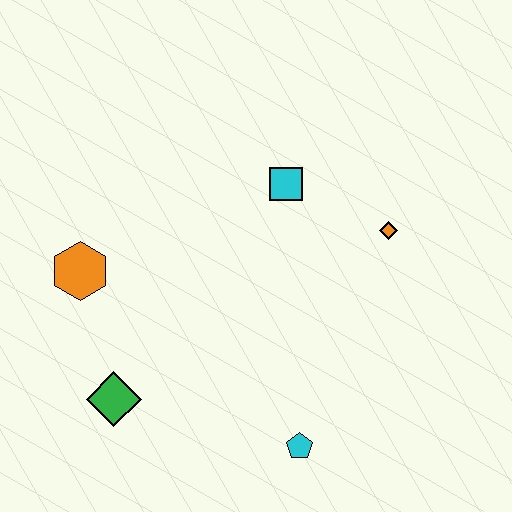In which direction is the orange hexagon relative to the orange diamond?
The orange hexagon is to the left of the orange diamond.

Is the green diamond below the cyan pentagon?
No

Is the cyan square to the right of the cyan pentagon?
No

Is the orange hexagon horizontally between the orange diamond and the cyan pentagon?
No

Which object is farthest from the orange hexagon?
The orange diamond is farthest from the orange hexagon.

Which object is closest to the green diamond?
The orange hexagon is closest to the green diamond.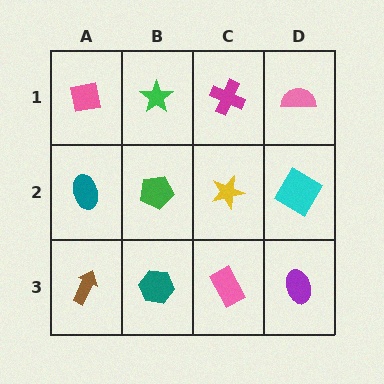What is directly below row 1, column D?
A cyan diamond.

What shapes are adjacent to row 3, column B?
A green pentagon (row 2, column B), a brown arrow (row 3, column A), a pink rectangle (row 3, column C).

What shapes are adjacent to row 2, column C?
A magenta cross (row 1, column C), a pink rectangle (row 3, column C), a green pentagon (row 2, column B), a cyan diamond (row 2, column D).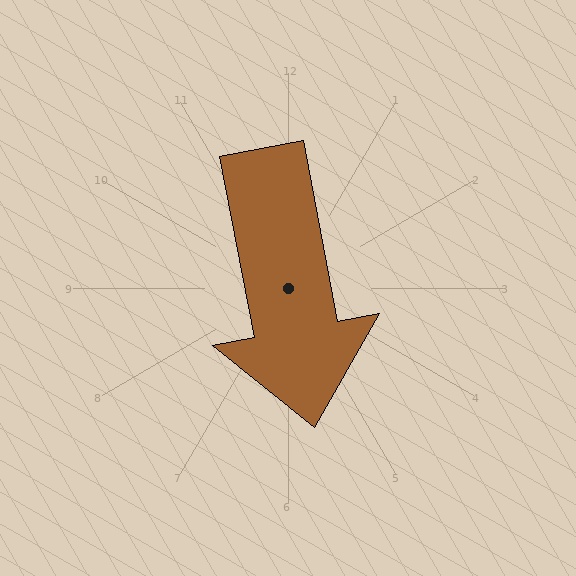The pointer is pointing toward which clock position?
Roughly 6 o'clock.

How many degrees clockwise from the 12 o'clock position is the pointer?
Approximately 169 degrees.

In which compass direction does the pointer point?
South.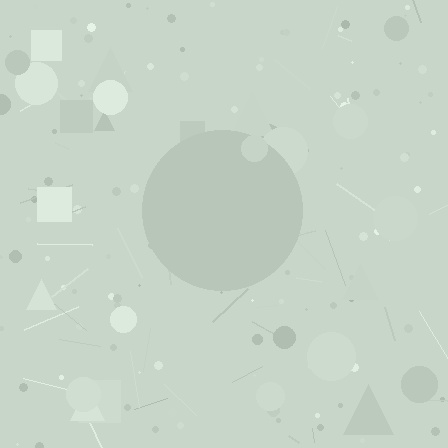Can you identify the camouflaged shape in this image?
The camouflaged shape is a circle.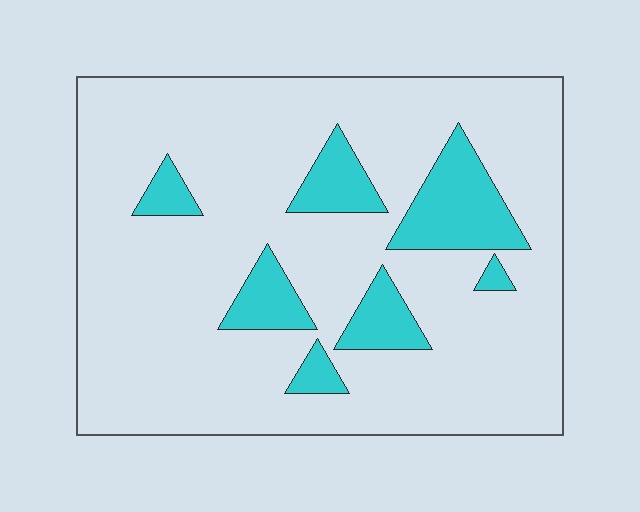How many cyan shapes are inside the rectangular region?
7.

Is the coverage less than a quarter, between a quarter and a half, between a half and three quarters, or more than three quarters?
Less than a quarter.